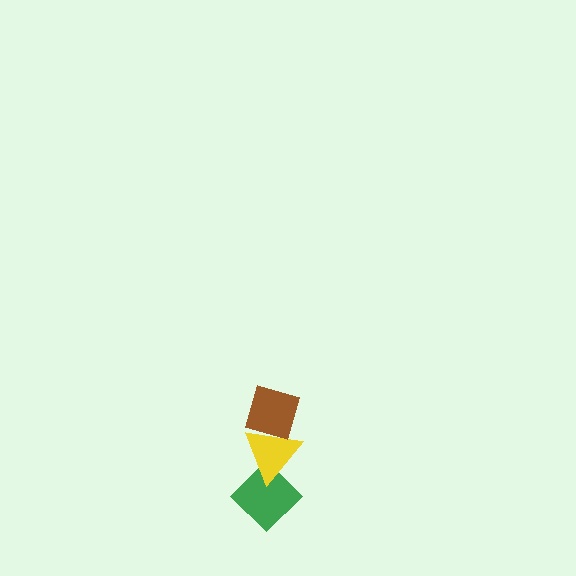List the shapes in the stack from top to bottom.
From top to bottom: the brown diamond, the yellow triangle, the green diamond.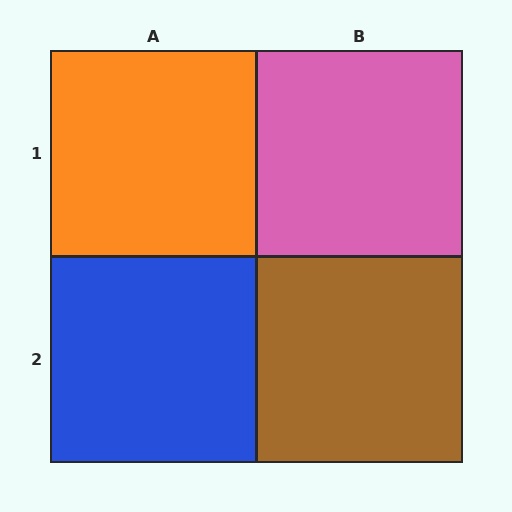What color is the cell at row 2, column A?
Blue.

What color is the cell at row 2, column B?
Brown.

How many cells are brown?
1 cell is brown.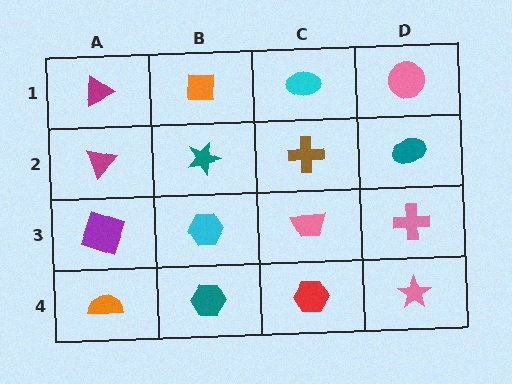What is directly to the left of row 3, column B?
A purple square.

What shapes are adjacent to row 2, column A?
A magenta triangle (row 1, column A), a purple square (row 3, column A), a teal star (row 2, column B).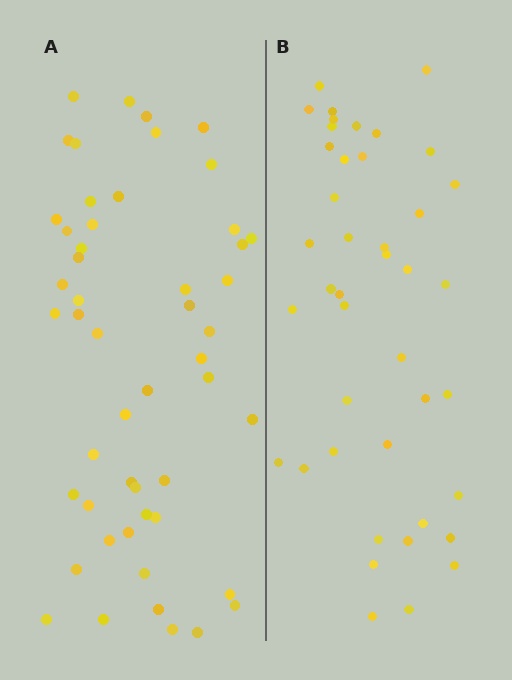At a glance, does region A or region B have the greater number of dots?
Region A (the left region) has more dots.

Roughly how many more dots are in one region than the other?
Region A has roughly 8 or so more dots than region B.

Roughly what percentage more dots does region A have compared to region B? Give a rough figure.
About 20% more.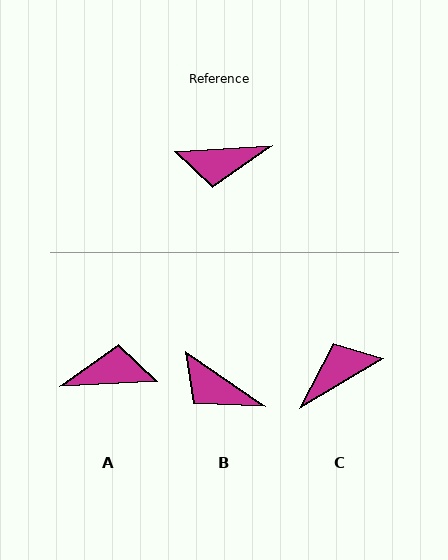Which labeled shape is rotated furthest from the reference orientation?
A, about 180 degrees away.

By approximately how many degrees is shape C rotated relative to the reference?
Approximately 153 degrees clockwise.